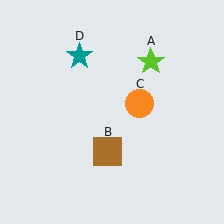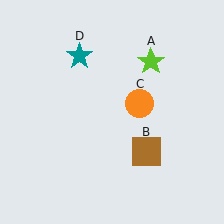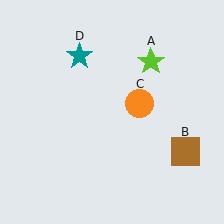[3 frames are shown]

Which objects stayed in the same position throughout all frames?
Lime star (object A) and orange circle (object C) and teal star (object D) remained stationary.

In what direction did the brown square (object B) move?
The brown square (object B) moved right.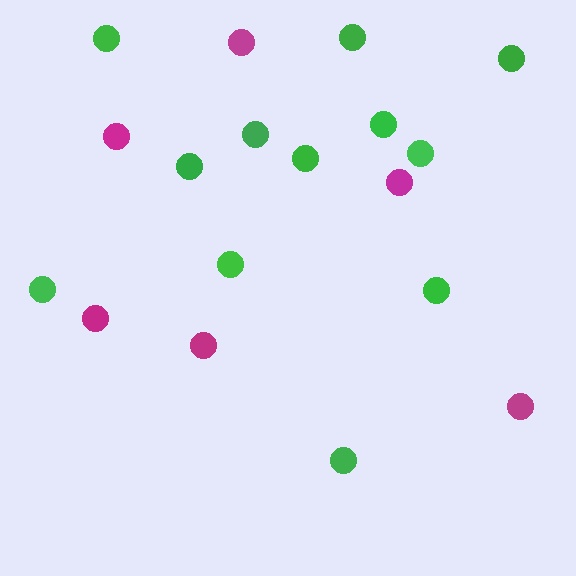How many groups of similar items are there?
There are 2 groups: one group of green circles (12) and one group of magenta circles (6).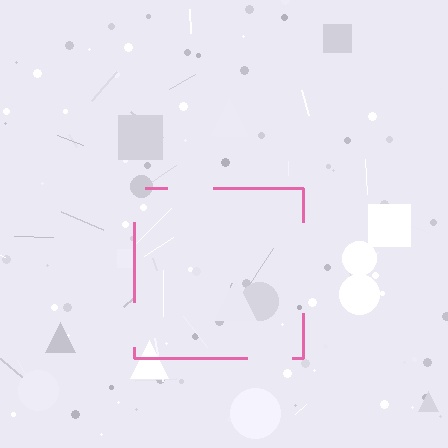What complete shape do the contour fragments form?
The contour fragments form a square.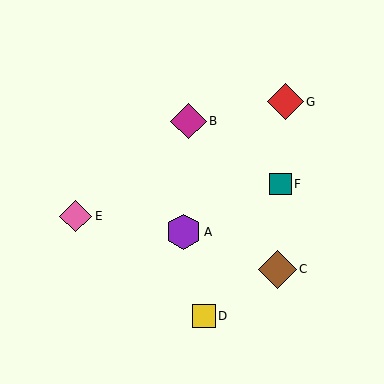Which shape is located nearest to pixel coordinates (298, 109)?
The red diamond (labeled G) at (285, 102) is nearest to that location.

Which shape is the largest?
The brown diamond (labeled C) is the largest.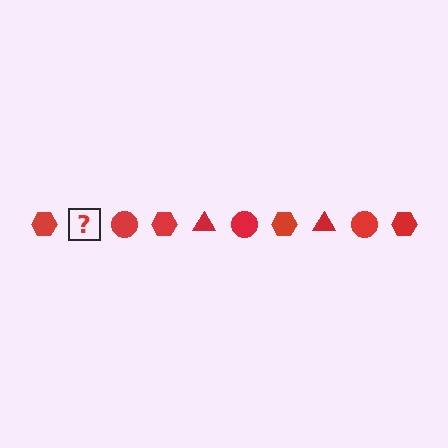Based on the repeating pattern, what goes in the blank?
The blank should be a red triangle.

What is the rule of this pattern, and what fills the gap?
The rule is that the pattern cycles through hexagon, triangle, circle shapes in red. The gap should be filled with a red triangle.